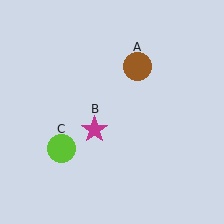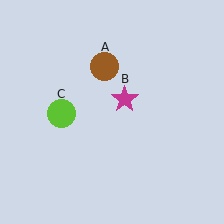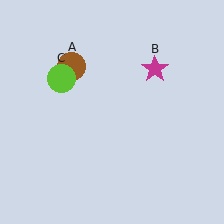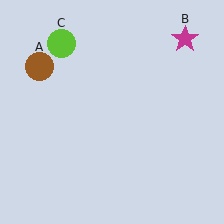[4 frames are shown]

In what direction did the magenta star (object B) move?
The magenta star (object B) moved up and to the right.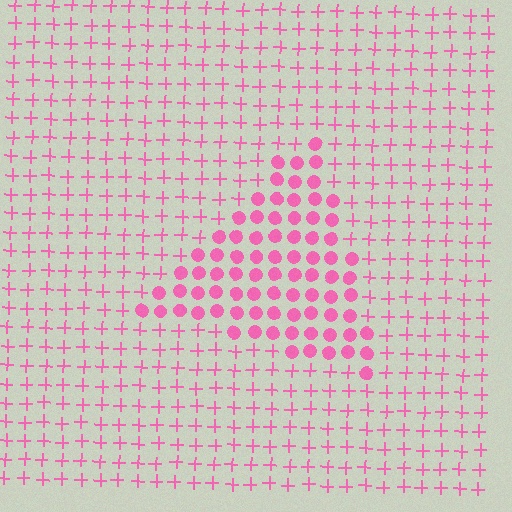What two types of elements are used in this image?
The image uses circles inside the triangle region and plus signs outside it.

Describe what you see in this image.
The image is filled with small pink elements arranged in a uniform grid. A triangle-shaped region contains circles, while the surrounding area contains plus signs. The boundary is defined purely by the change in element shape.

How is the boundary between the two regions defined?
The boundary is defined by a change in element shape: circles inside vs. plus signs outside. All elements share the same color and spacing.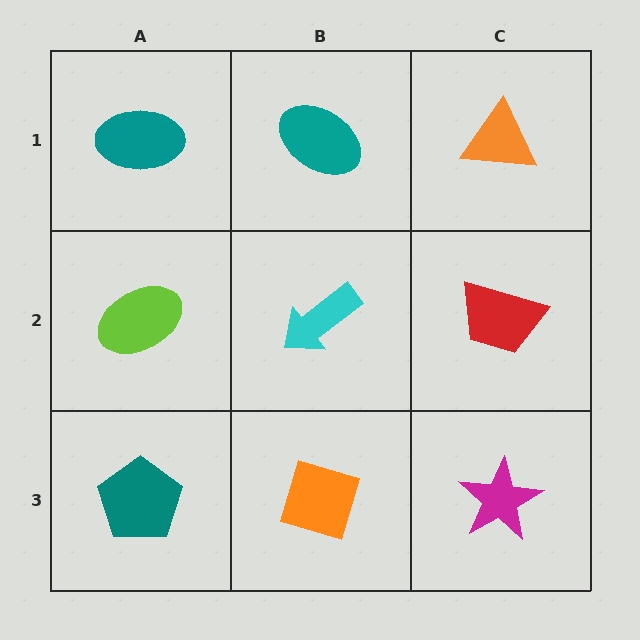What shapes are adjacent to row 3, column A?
A lime ellipse (row 2, column A), an orange diamond (row 3, column B).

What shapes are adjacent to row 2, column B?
A teal ellipse (row 1, column B), an orange diamond (row 3, column B), a lime ellipse (row 2, column A), a red trapezoid (row 2, column C).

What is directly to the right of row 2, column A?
A cyan arrow.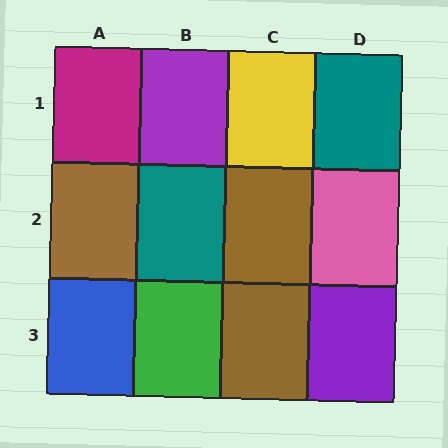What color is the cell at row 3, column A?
Blue.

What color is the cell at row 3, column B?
Green.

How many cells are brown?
3 cells are brown.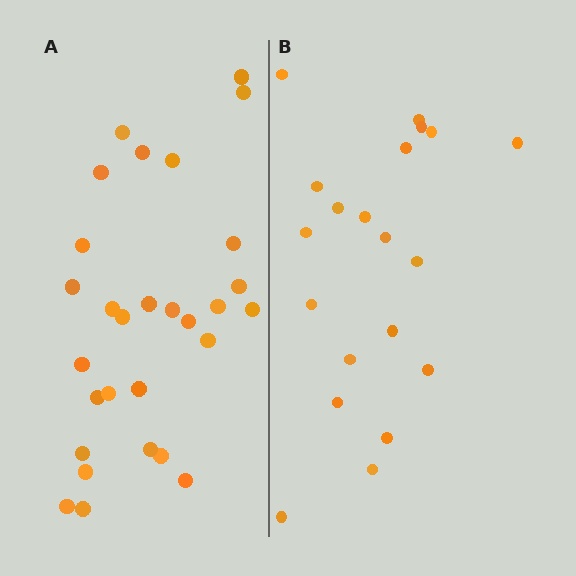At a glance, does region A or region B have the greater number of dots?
Region A (the left region) has more dots.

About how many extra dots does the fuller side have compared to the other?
Region A has roughly 8 or so more dots than region B.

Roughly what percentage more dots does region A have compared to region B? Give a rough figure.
About 45% more.